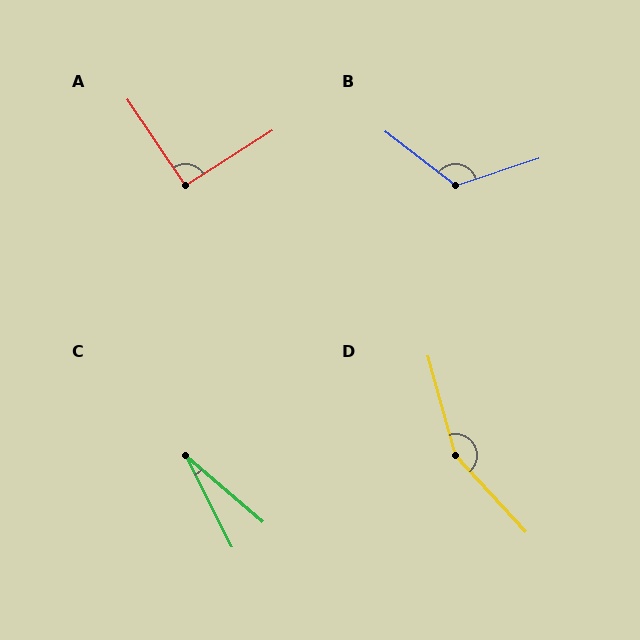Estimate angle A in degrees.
Approximately 91 degrees.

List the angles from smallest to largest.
C (23°), A (91°), B (124°), D (153°).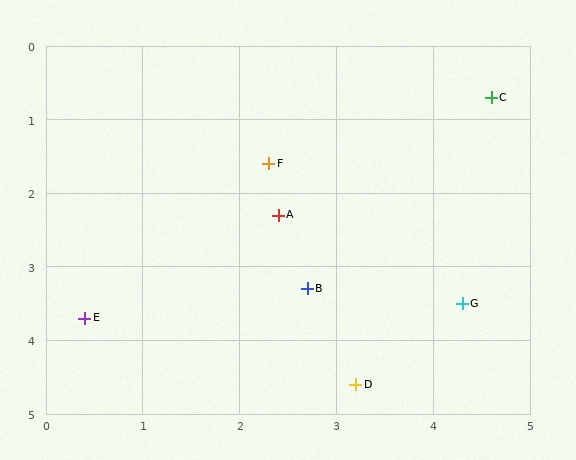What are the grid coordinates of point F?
Point F is at approximately (2.3, 1.6).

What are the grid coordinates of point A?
Point A is at approximately (2.4, 2.3).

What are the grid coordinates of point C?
Point C is at approximately (4.6, 0.7).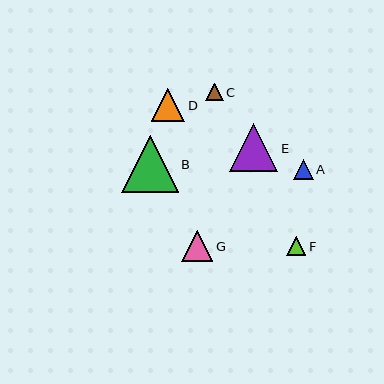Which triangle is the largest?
Triangle B is the largest with a size of approximately 56 pixels.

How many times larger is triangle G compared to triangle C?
Triangle G is approximately 1.8 times the size of triangle C.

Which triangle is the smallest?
Triangle C is the smallest with a size of approximately 17 pixels.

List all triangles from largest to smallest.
From largest to smallest: B, E, D, G, A, F, C.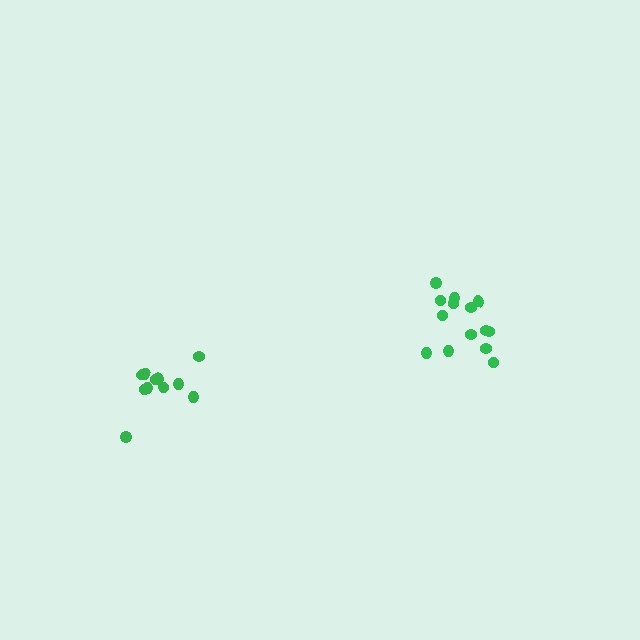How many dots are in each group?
Group 1: 14 dots, Group 2: 11 dots (25 total).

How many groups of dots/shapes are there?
There are 2 groups.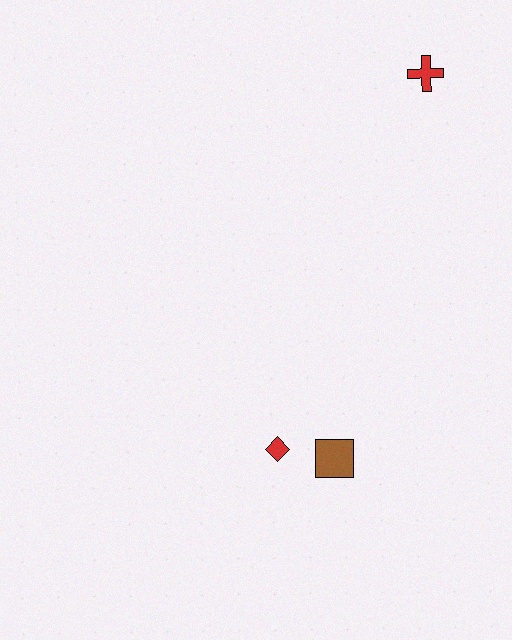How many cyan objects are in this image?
There are no cyan objects.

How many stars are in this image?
There are no stars.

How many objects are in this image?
There are 3 objects.